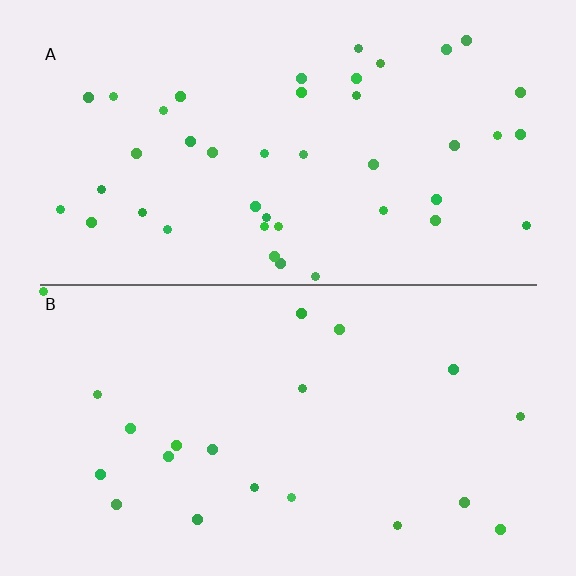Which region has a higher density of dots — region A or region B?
A (the top).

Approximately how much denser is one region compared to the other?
Approximately 2.1× — region A over region B.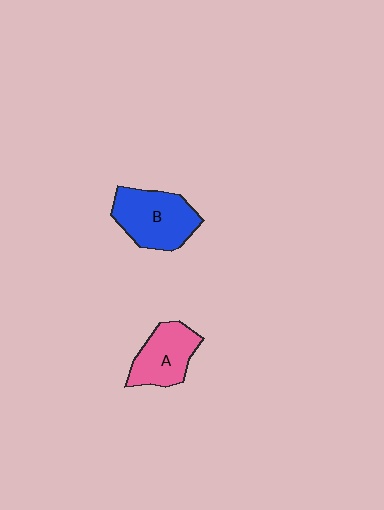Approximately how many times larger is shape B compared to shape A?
Approximately 1.3 times.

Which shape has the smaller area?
Shape A (pink).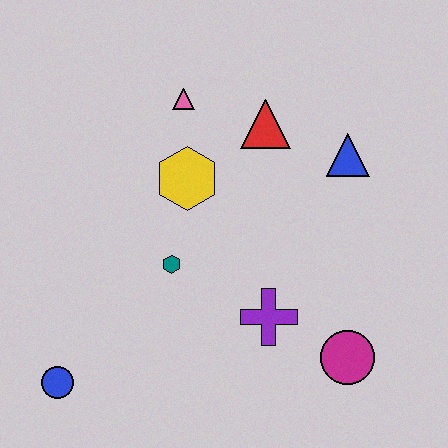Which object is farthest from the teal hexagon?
The blue triangle is farthest from the teal hexagon.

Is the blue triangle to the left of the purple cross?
No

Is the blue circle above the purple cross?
No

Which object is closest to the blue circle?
The teal hexagon is closest to the blue circle.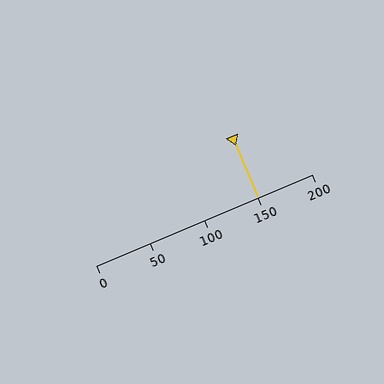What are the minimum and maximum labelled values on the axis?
The axis runs from 0 to 200.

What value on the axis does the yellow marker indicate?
The marker indicates approximately 150.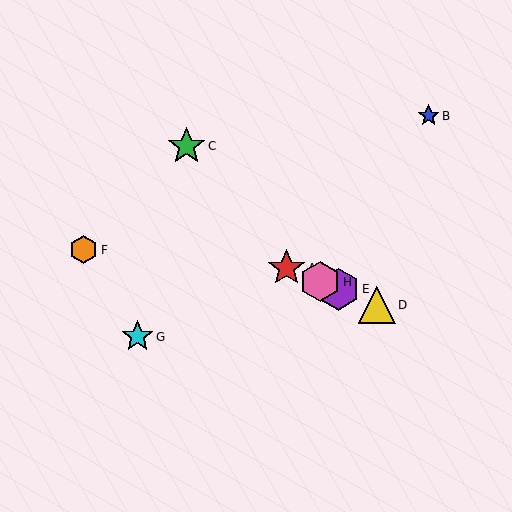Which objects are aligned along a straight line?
Objects A, D, E, H are aligned along a straight line.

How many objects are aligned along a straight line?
4 objects (A, D, E, H) are aligned along a straight line.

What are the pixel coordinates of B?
Object B is at (429, 116).